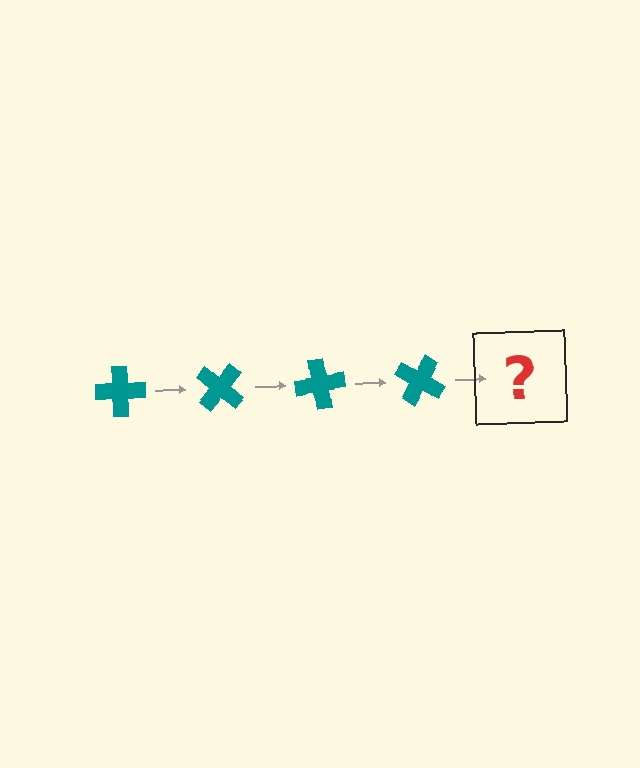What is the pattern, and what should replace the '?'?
The pattern is that the cross rotates 40 degrees each step. The '?' should be a teal cross rotated 160 degrees.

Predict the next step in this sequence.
The next step is a teal cross rotated 160 degrees.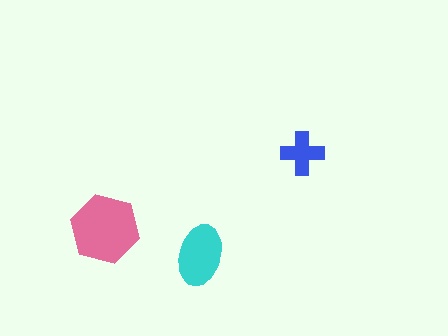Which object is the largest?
The pink hexagon.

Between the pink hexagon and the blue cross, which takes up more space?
The pink hexagon.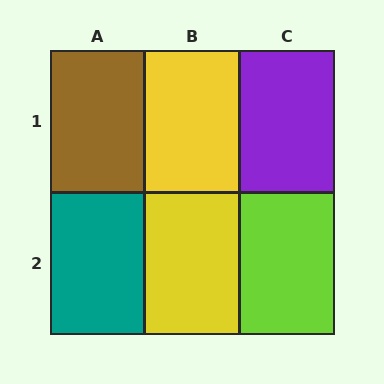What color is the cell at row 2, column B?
Yellow.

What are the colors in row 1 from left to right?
Brown, yellow, purple.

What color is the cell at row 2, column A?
Teal.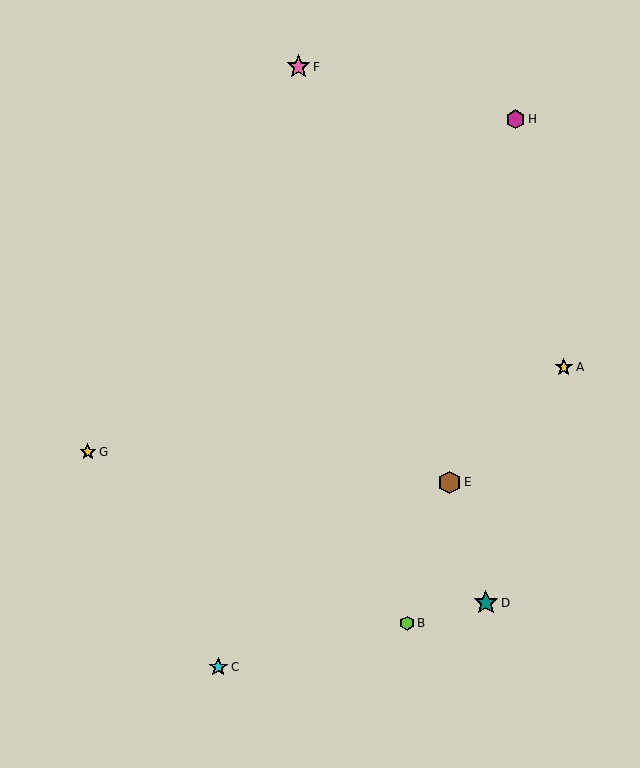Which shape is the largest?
The teal star (labeled D) is the largest.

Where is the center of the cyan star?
The center of the cyan star is at (218, 667).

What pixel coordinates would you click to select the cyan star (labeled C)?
Click at (218, 667) to select the cyan star C.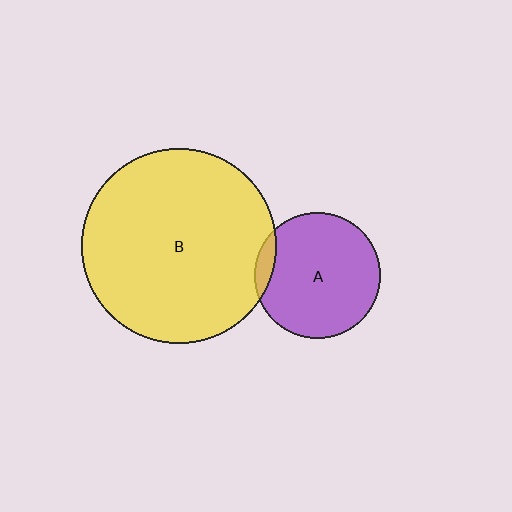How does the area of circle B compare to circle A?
Approximately 2.4 times.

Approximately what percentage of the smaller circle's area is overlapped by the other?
Approximately 5%.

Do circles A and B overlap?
Yes.